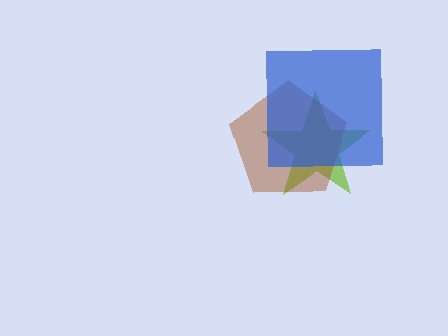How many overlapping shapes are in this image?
There are 3 overlapping shapes in the image.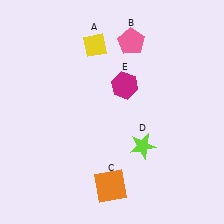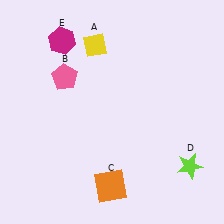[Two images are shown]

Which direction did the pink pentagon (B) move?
The pink pentagon (B) moved left.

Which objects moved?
The objects that moved are: the pink pentagon (B), the lime star (D), the magenta hexagon (E).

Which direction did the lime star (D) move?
The lime star (D) moved right.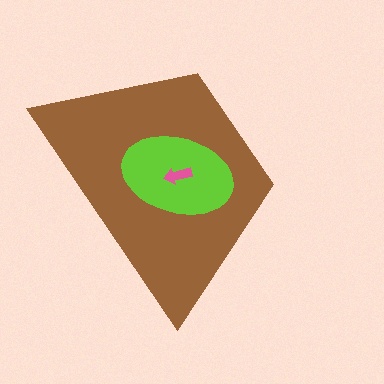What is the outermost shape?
The brown trapezoid.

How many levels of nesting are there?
3.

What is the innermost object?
The pink arrow.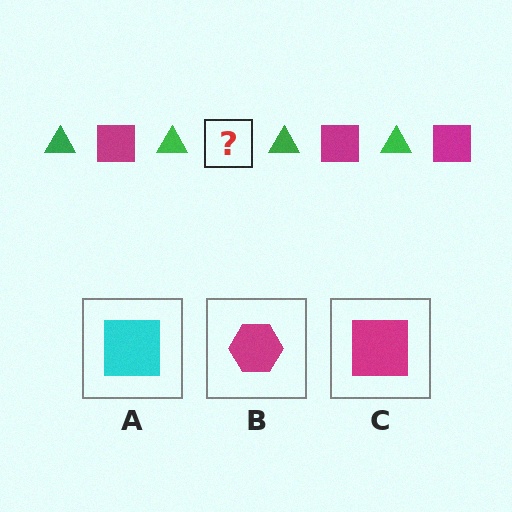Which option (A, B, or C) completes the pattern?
C.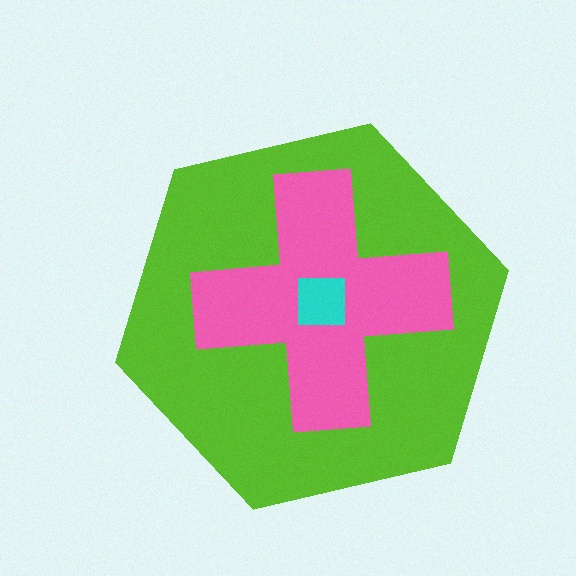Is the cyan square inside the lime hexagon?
Yes.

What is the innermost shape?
The cyan square.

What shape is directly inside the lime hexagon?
The pink cross.